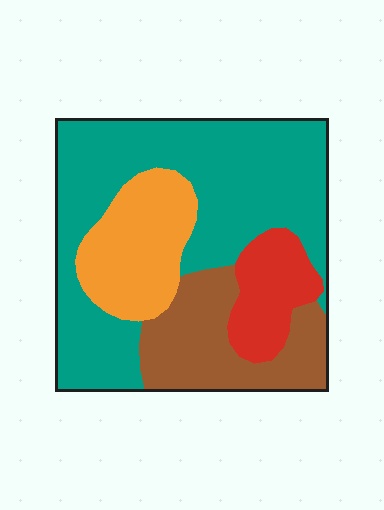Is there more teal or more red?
Teal.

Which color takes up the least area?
Red, at roughly 10%.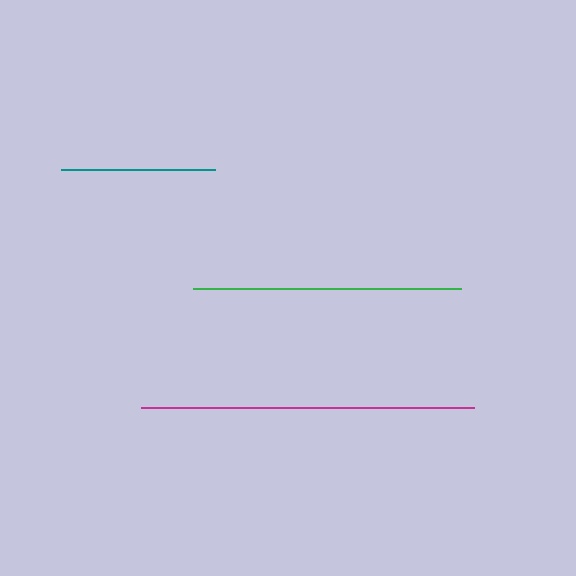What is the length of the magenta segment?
The magenta segment is approximately 333 pixels long.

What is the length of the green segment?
The green segment is approximately 268 pixels long.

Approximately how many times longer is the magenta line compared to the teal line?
The magenta line is approximately 2.2 times the length of the teal line.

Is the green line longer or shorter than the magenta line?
The magenta line is longer than the green line.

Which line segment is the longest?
The magenta line is the longest at approximately 333 pixels.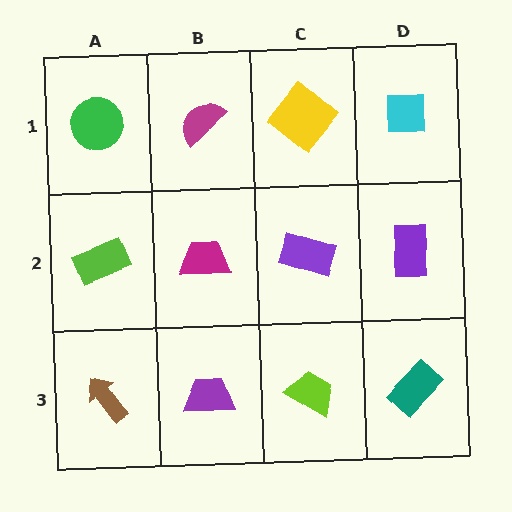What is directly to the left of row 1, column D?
A yellow diamond.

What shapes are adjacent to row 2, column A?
A green circle (row 1, column A), a brown arrow (row 3, column A), a magenta trapezoid (row 2, column B).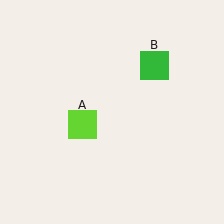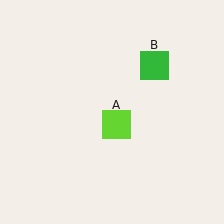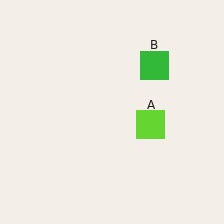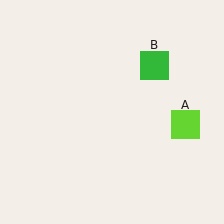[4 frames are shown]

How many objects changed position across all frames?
1 object changed position: lime square (object A).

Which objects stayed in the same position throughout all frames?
Green square (object B) remained stationary.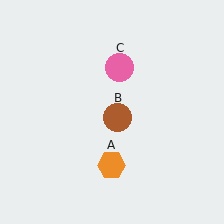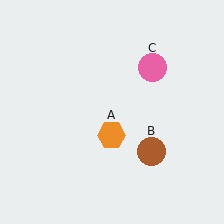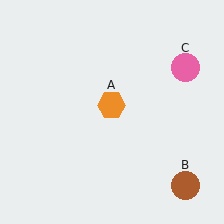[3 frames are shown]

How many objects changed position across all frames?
3 objects changed position: orange hexagon (object A), brown circle (object B), pink circle (object C).